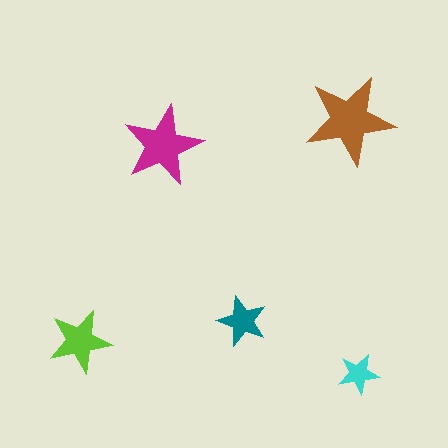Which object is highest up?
The brown star is topmost.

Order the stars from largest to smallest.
the brown one, the magenta one, the lime one, the teal one, the cyan one.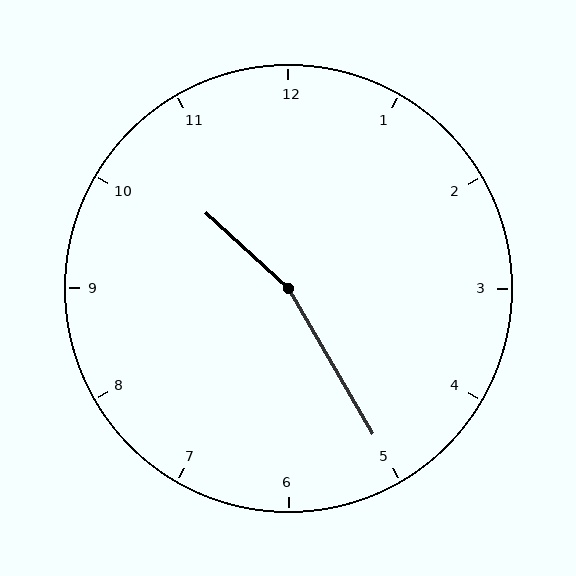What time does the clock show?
10:25.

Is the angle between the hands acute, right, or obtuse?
It is obtuse.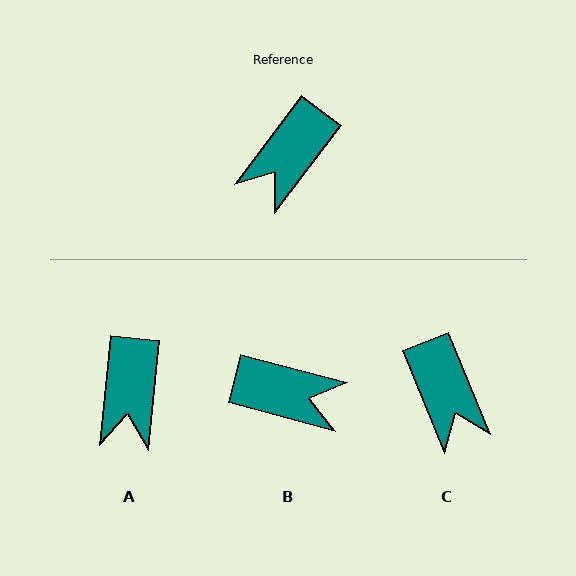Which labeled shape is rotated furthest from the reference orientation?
B, about 112 degrees away.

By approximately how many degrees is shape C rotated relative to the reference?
Approximately 59 degrees counter-clockwise.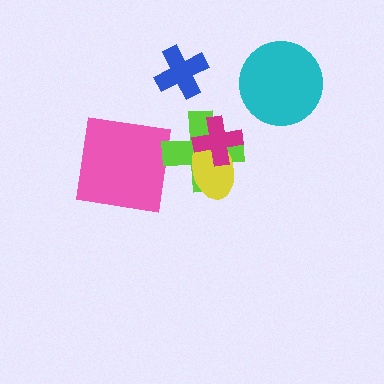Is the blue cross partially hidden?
No, no other shape covers it.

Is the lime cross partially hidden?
Yes, it is partially covered by another shape.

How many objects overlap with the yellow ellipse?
2 objects overlap with the yellow ellipse.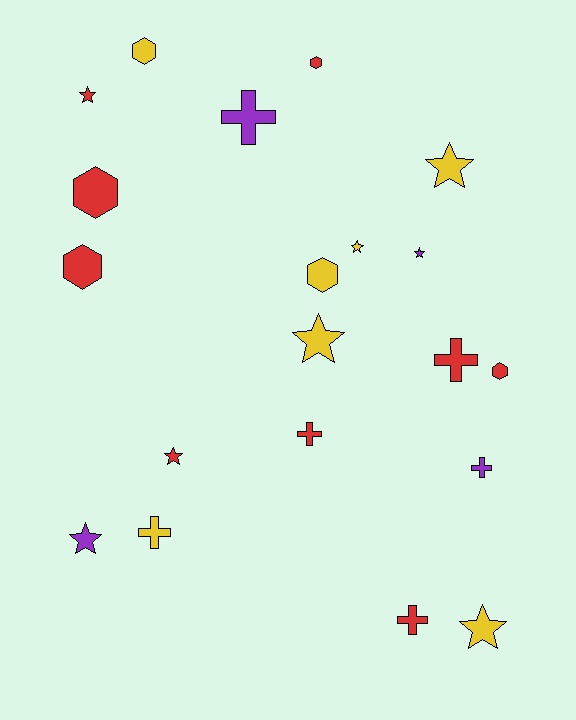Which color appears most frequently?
Red, with 9 objects.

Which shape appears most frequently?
Star, with 8 objects.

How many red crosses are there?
There are 3 red crosses.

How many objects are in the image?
There are 20 objects.